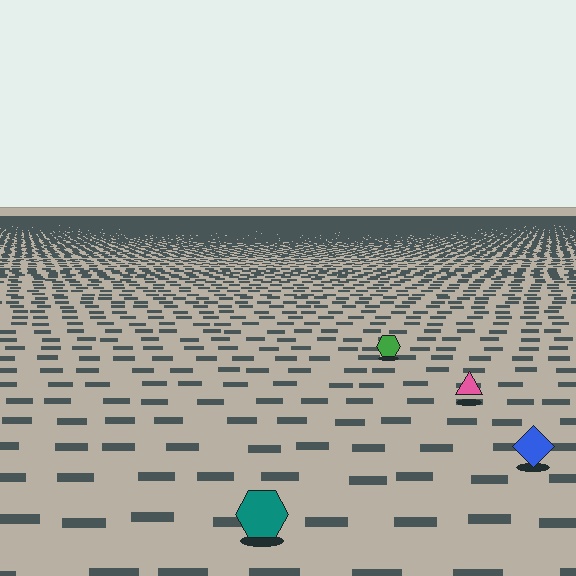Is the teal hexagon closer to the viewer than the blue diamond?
Yes. The teal hexagon is closer — you can tell from the texture gradient: the ground texture is coarser near it.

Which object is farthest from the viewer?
The green hexagon is farthest from the viewer. It appears smaller and the ground texture around it is denser.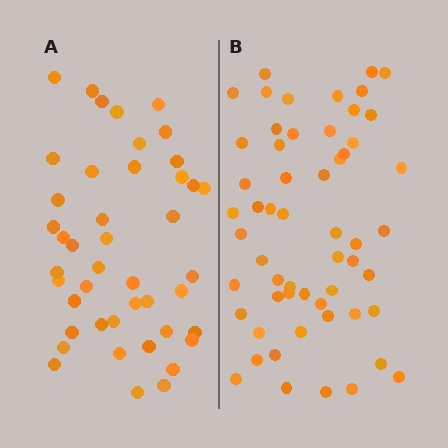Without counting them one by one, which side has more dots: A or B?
Region B (the right region) has more dots.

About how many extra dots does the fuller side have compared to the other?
Region B has roughly 12 or so more dots than region A.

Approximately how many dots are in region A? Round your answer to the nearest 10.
About 40 dots. (The exact count is 44, which rounds to 40.)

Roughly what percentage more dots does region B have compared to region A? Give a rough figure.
About 25% more.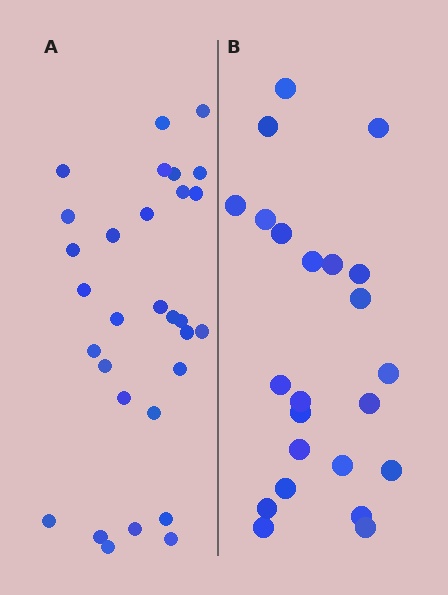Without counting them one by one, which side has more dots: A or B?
Region A (the left region) has more dots.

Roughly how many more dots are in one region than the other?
Region A has roughly 8 or so more dots than region B.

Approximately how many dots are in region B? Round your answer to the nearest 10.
About 20 dots. (The exact count is 23, which rounds to 20.)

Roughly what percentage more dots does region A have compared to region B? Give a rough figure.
About 30% more.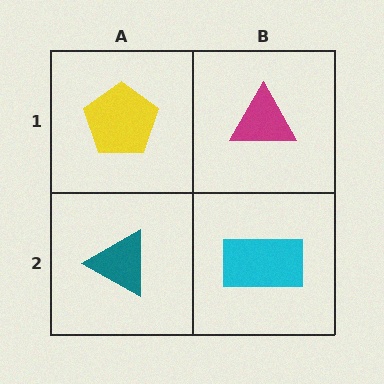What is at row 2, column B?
A cyan rectangle.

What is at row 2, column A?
A teal triangle.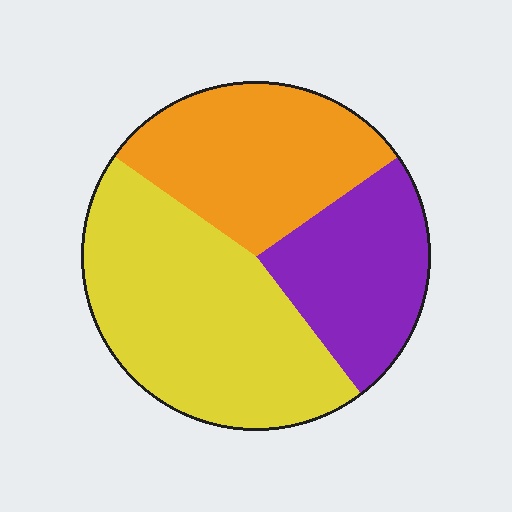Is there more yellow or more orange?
Yellow.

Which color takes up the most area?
Yellow, at roughly 45%.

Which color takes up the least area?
Purple, at roughly 25%.